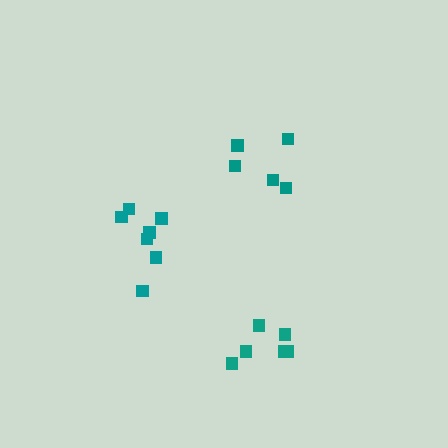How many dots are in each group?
Group 1: 7 dots, Group 2: 6 dots, Group 3: 5 dots (18 total).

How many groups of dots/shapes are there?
There are 3 groups.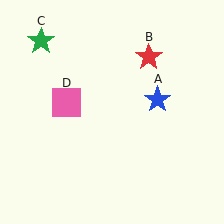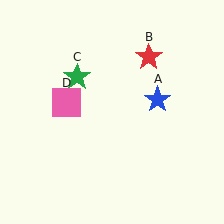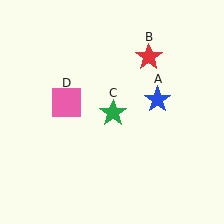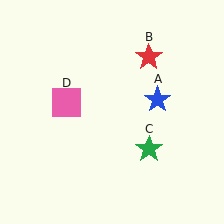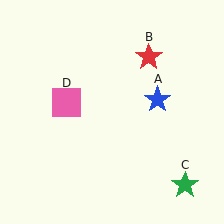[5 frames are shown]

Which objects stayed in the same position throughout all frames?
Blue star (object A) and red star (object B) and pink square (object D) remained stationary.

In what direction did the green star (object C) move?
The green star (object C) moved down and to the right.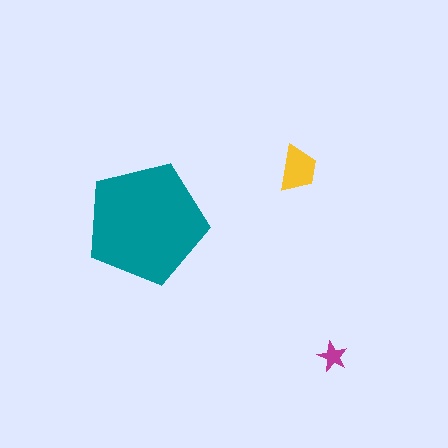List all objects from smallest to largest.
The magenta star, the yellow trapezoid, the teal pentagon.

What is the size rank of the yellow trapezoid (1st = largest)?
2nd.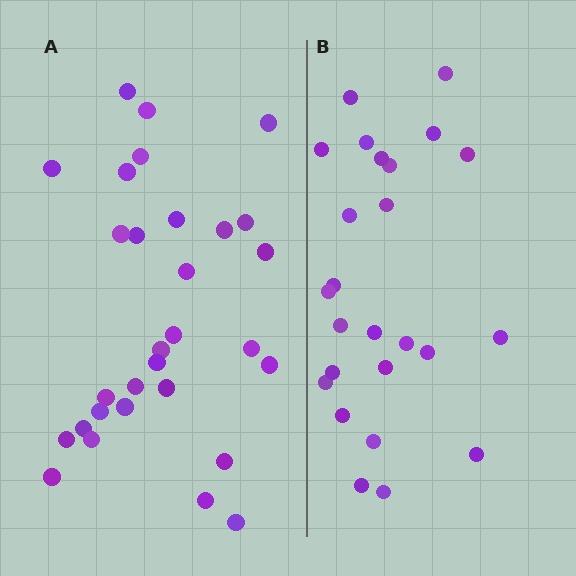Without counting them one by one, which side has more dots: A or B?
Region A (the left region) has more dots.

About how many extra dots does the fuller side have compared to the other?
Region A has about 5 more dots than region B.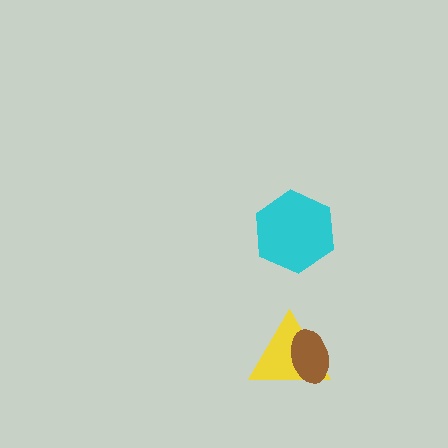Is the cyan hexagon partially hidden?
No, no other shape covers it.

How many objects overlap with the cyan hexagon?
0 objects overlap with the cyan hexagon.